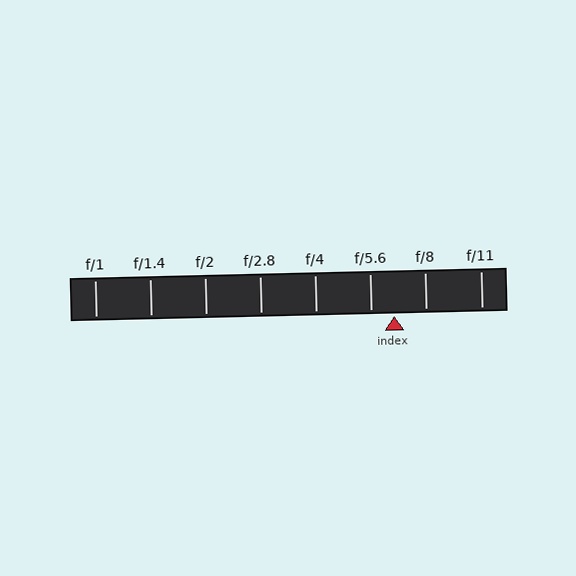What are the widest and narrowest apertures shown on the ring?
The widest aperture shown is f/1 and the narrowest is f/11.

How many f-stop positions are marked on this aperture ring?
There are 8 f-stop positions marked.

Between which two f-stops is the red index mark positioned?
The index mark is between f/5.6 and f/8.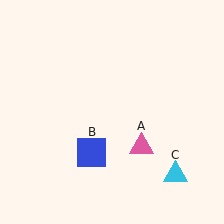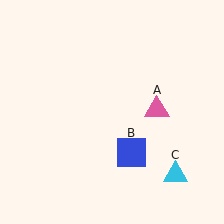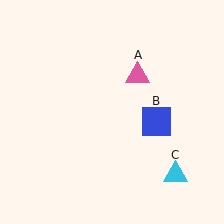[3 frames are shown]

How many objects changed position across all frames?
2 objects changed position: pink triangle (object A), blue square (object B).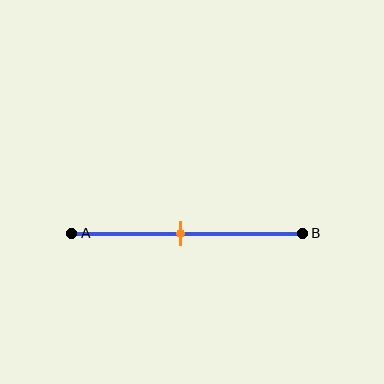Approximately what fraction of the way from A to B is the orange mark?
The orange mark is approximately 45% of the way from A to B.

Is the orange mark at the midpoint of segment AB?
Yes, the mark is approximately at the midpoint.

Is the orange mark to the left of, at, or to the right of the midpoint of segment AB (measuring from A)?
The orange mark is approximately at the midpoint of segment AB.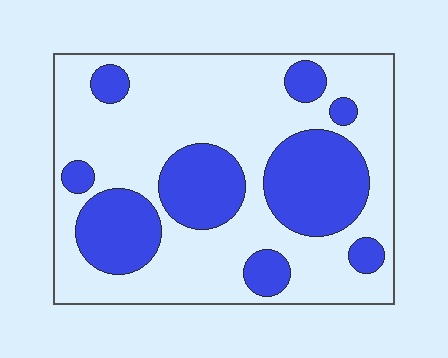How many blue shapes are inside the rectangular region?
9.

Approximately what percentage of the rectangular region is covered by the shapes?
Approximately 35%.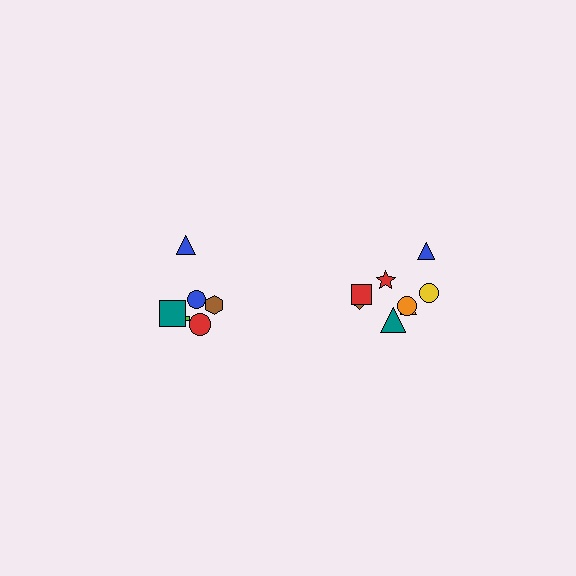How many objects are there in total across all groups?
There are 14 objects.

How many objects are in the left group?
There are 6 objects.